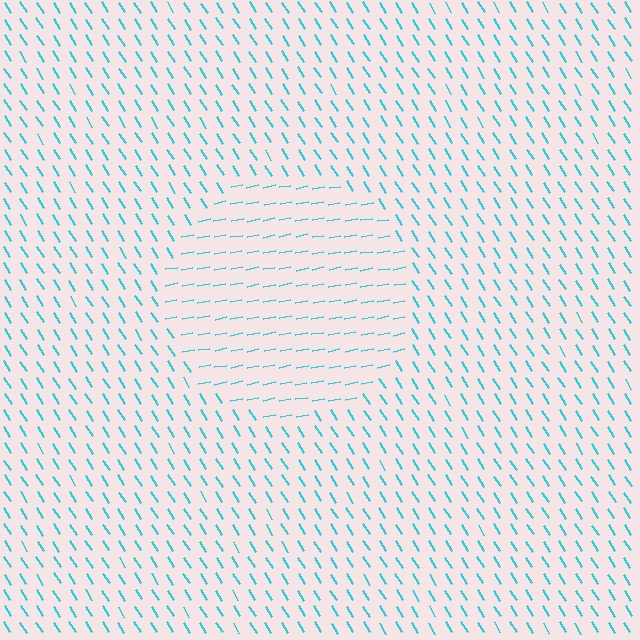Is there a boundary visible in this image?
Yes, there is a texture boundary formed by a change in line orientation.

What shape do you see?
I see a circle.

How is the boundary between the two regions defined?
The boundary is defined purely by a change in line orientation (approximately 68 degrees difference). All lines are the same color and thickness.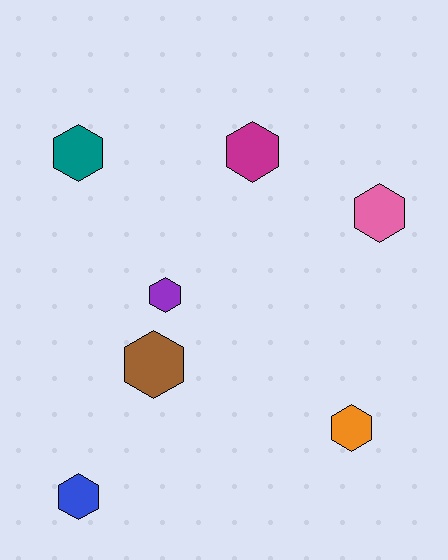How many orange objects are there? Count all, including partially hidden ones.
There is 1 orange object.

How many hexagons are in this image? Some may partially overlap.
There are 7 hexagons.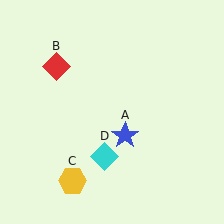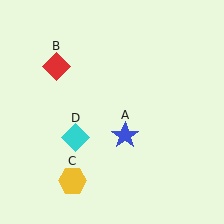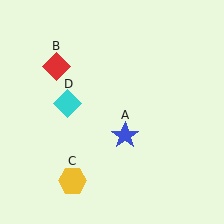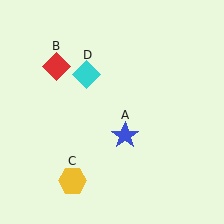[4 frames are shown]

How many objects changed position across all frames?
1 object changed position: cyan diamond (object D).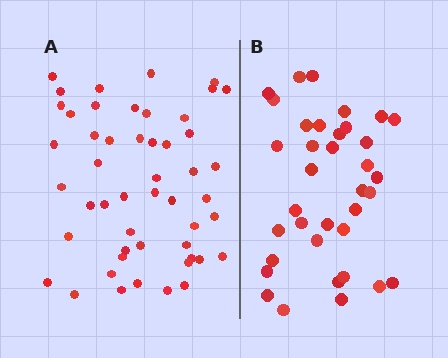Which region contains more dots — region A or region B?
Region A (the left region) has more dots.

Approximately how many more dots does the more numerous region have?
Region A has approximately 15 more dots than region B.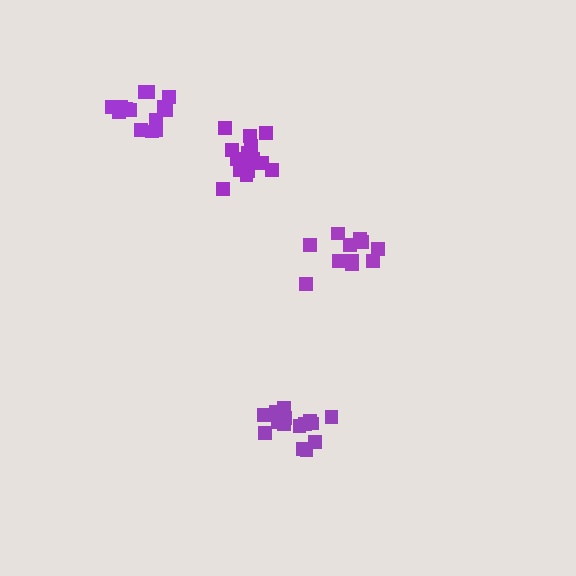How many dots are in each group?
Group 1: 15 dots, Group 2: 11 dots, Group 3: 16 dots, Group 4: 15 dots (57 total).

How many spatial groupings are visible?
There are 4 spatial groupings.